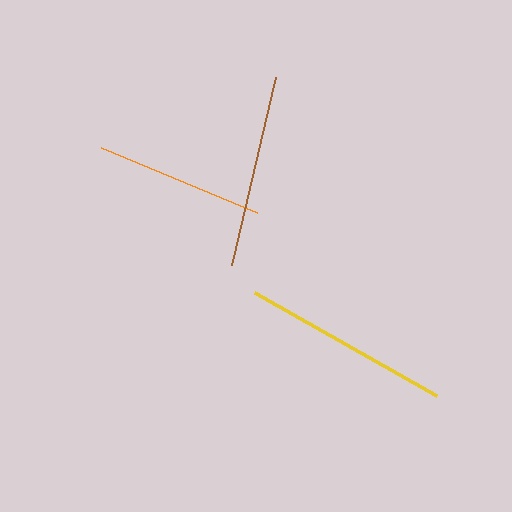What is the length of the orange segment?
The orange segment is approximately 169 pixels long.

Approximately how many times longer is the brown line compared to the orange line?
The brown line is approximately 1.1 times the length of the orange line.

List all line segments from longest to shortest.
From longest to shortest: yellow, brown, orange.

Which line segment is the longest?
The yellow line is the longest at approximately 210 pixels.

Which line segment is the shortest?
The orange line is the shortest at approximately 169 pixels.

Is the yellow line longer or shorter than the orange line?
The yellow line is longer than the orange line.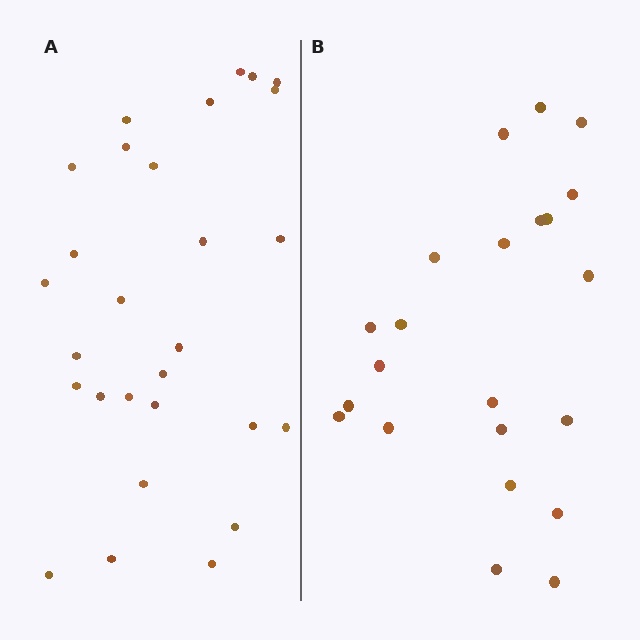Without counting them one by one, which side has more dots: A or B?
Region A (the left region) has more dots.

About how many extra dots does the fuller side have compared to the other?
Region A has about 6 more dots than region B.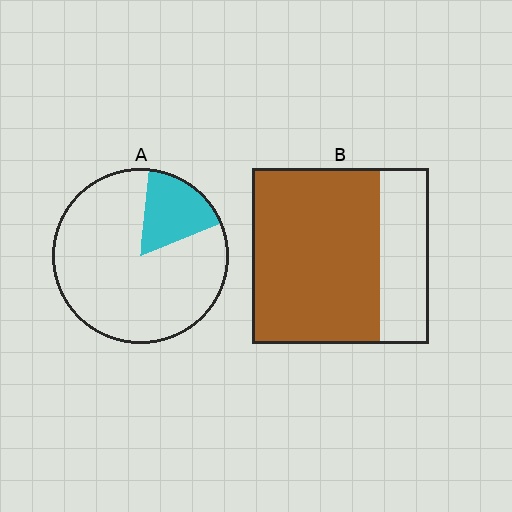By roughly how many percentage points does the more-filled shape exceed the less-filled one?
By roughly 55 percentage points (B over A).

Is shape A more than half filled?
No.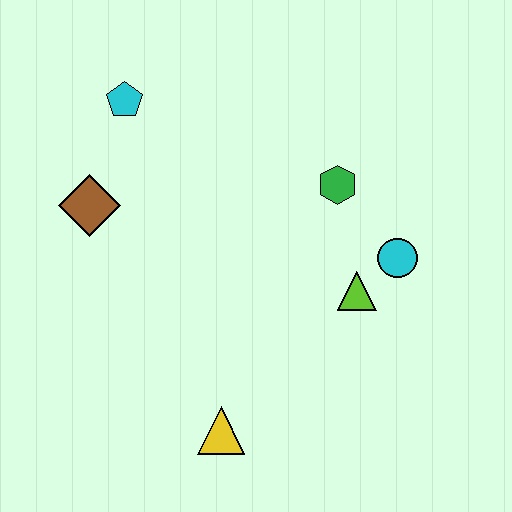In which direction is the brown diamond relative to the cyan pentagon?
The brown diamond is below the cyan pentagon.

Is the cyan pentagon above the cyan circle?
Yes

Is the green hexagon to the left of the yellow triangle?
No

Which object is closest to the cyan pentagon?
The brown diamond is closest to the cyan pentagon.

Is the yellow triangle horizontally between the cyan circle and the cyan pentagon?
Yes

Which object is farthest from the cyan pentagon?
The yellow triangle is farthest from the cyan pentagon.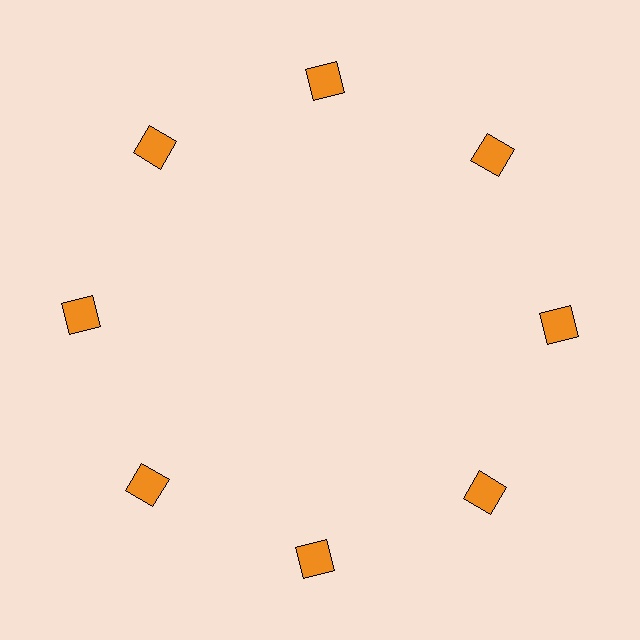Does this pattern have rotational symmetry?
Yes, this pattern has 8-fold rotational symmetry. It looks the same after rotating 45 degrees around the center.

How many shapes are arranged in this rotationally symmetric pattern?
There are 8 shapes, arranged in 8 groups of 1.